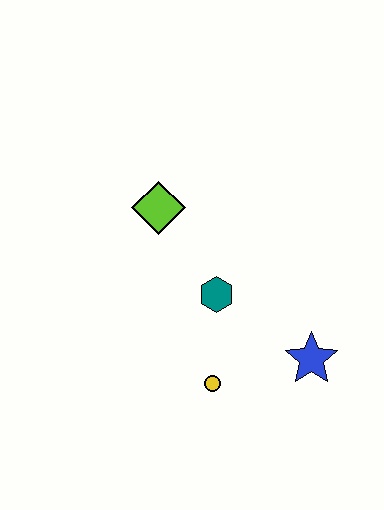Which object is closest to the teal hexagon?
The yellow circle is closest to the teal hexagon.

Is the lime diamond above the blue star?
Yes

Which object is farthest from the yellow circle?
The lime diamond is farthest from the yellow circle.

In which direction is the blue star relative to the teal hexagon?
The blue star is to the right of the teal hexagon.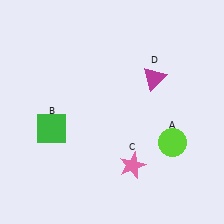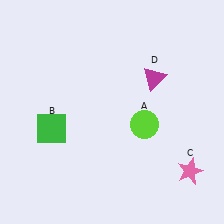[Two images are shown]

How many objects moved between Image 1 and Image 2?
2 objects moved between the two images.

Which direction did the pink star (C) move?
The pink star (C) moved right.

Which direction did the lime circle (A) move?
The lime circle (A) moved left.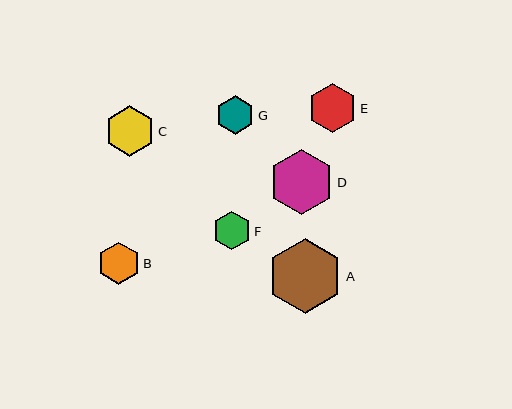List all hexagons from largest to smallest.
From largest to smallest: A, D, C, E, B, G, F.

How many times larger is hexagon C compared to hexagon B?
Hexagon C is approximately 1.2 times the size of hexagon B.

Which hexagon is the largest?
Hexagon A is the largest with a size of approximately 75 pixels.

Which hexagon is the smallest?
Hexagon F is the smallest with a size of approximately 39 pixels.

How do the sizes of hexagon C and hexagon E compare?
Hexagon C and hexagon E are approximately the same size.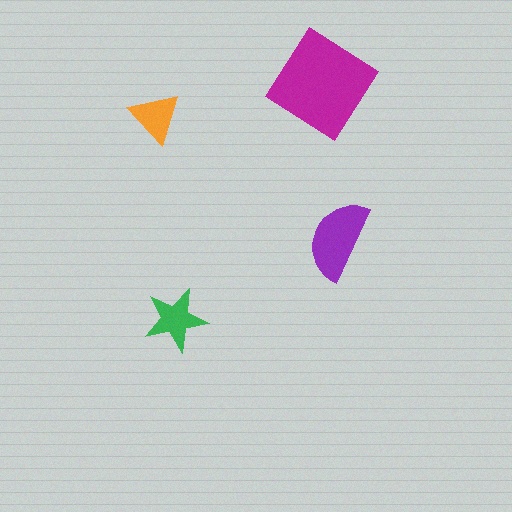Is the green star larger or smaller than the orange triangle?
Larger.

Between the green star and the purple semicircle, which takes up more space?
The purple semicircle.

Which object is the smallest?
The orange triangle.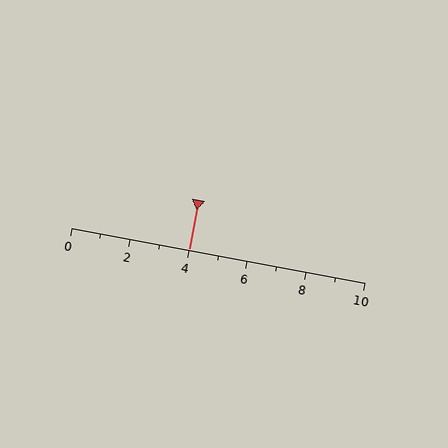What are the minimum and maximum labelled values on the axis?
The axis runs from 0 to 10.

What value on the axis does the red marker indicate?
The marker indicates approximately 4.